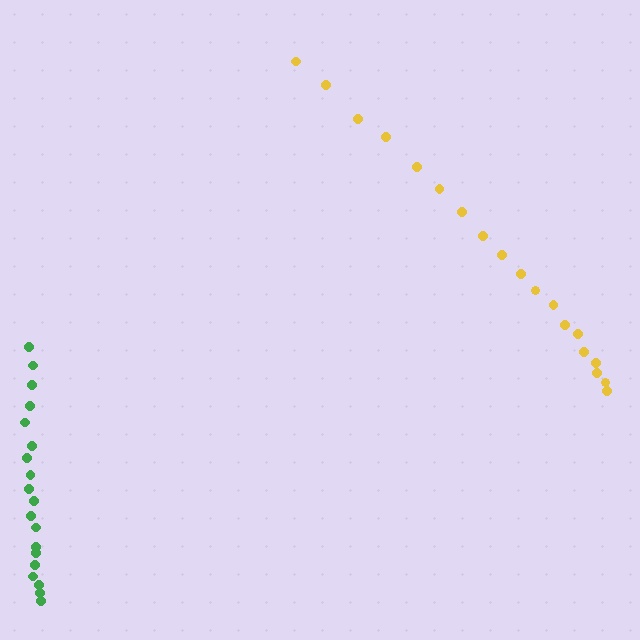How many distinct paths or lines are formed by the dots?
There are 2 distinct paths.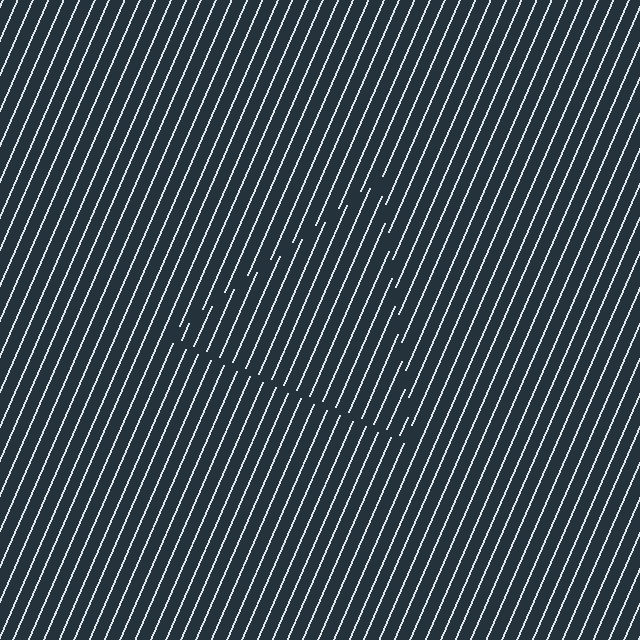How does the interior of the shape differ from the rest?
The interior of the shape contains the same grating, shifted by half a period — the contour is defined by the phase discontinuity where line-ends from the inner and outer gratings abut.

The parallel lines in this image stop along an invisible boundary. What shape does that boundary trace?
An illusory triangle. The interior of the shape contains the same grating, shifted by half a period — the contour is defined by the phase discontinuity where line-ends from the inner and outer gratings abut.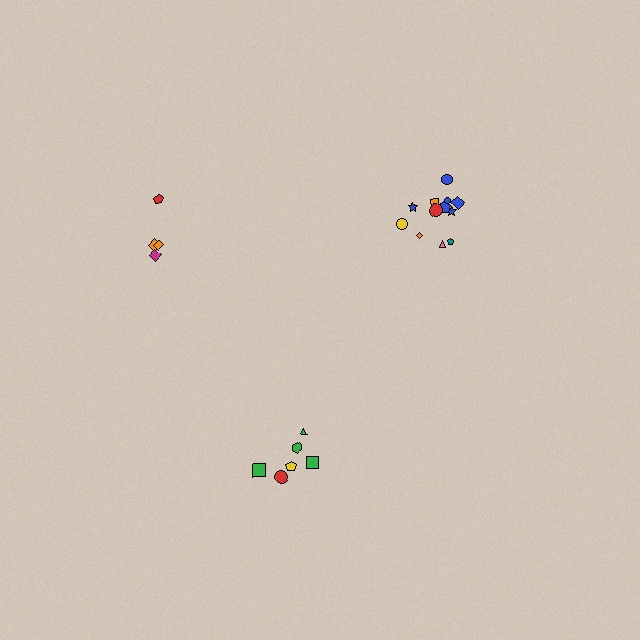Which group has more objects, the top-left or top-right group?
The top-right group.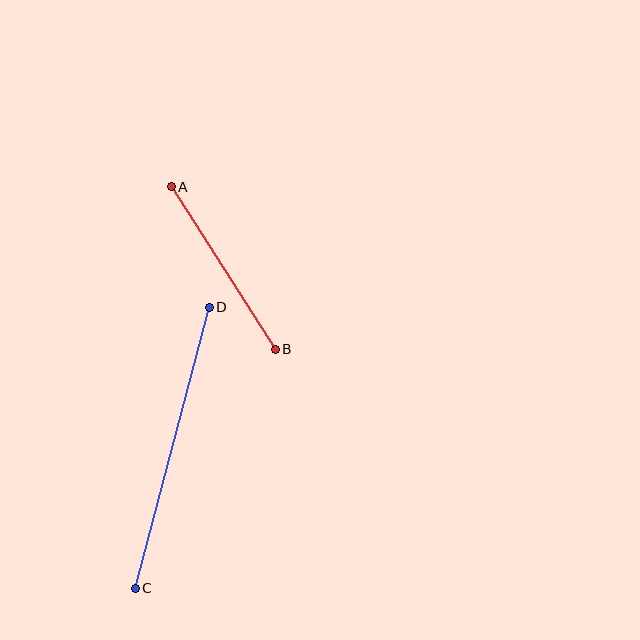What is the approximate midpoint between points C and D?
The midpoint is at approximately (172, 448) pixels.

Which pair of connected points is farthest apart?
Points C and D are farthest apart.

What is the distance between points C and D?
The distance is approximately 291 pixels.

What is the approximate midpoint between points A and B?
The midpoint is at approximately (223, 268) pixels.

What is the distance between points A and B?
The distance is approximately 193 pixels.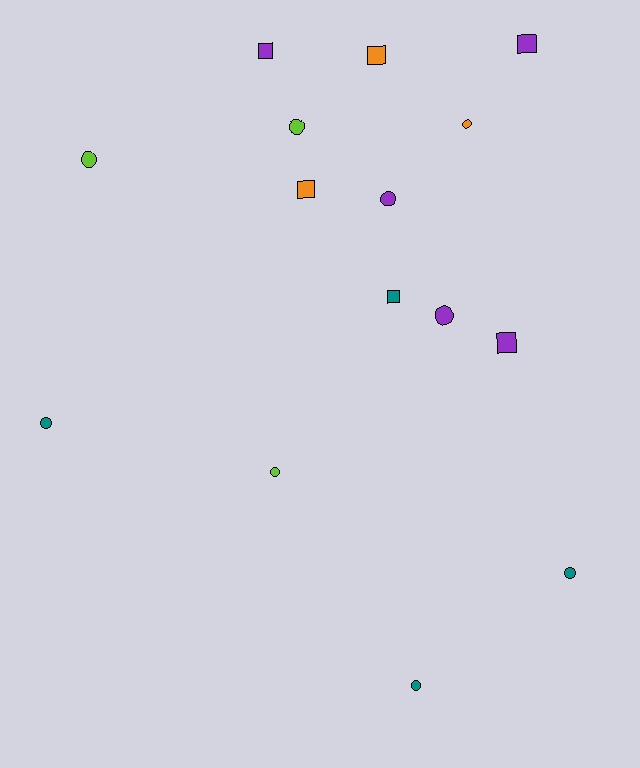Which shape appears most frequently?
Circle, with 9 objects.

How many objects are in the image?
There are 15 objects.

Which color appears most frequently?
Purple, with 5 objects.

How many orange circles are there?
There is 1 orange circle.